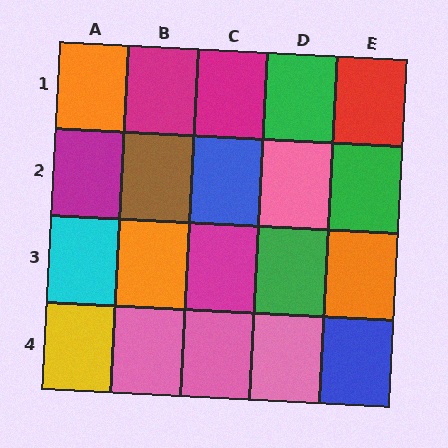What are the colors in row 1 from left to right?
Orange, magenta, magenta, green, red.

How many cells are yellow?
1 cell is yellow.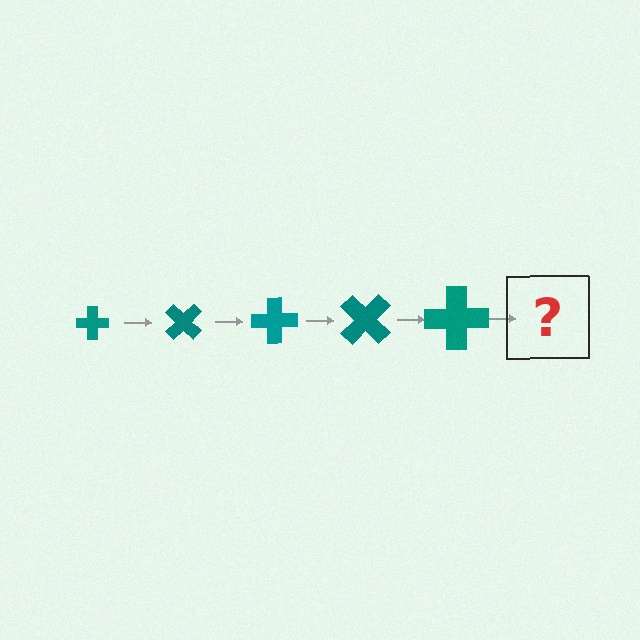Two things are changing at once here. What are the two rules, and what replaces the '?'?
The two rules are that the cross grows larger each step and it rotates 45 degrees each step. The '?' should be a cross, larger than the previous one and rotated 225 degrees from the start.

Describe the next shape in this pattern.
It should be a cross, larger than the previous one and rotated 225 degrees from the start.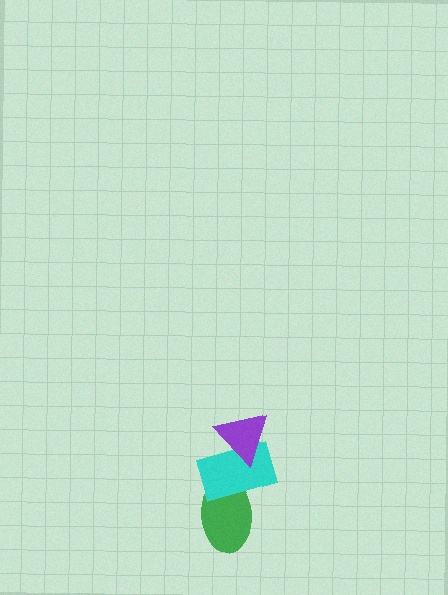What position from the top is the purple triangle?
The purple triangle is 1st from the top.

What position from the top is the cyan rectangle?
The cyan rectangle is 2nd from the top.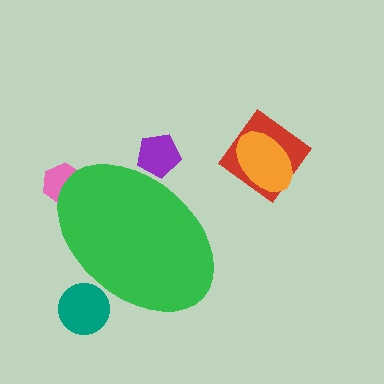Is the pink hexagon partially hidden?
Yes, the pink hexagon is partially hidden behind the green ellipse.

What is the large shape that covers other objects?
A green ellipse.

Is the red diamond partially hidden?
No, the red diamond is fully visible.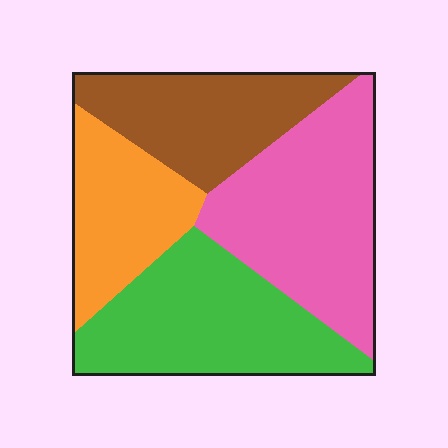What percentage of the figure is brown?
Brown takes up about one fifth (1/5) of the figure.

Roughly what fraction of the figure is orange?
Orange covers 18% of the figure.